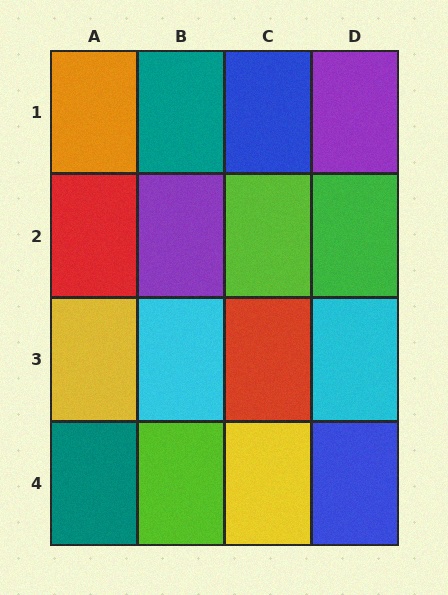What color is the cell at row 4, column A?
Teal.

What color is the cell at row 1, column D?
Purple.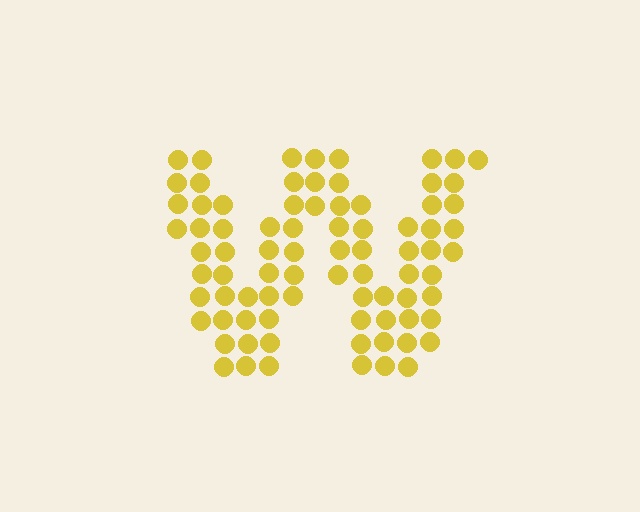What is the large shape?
The large shape is the letter W.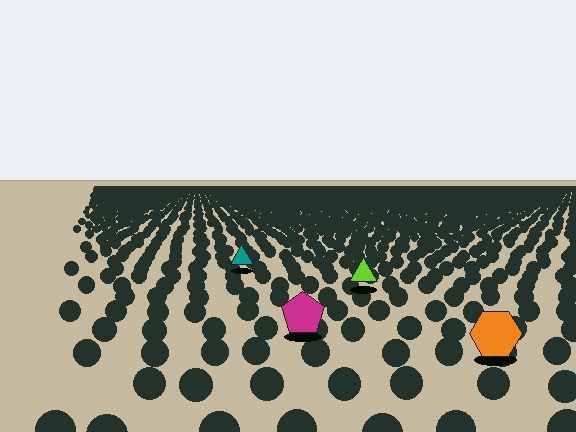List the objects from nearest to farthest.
From nearest to farthest: the orange hexagon, the magenta pentagon, the lime triangle, the teal triangle.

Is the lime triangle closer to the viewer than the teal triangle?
Yes. The lime triangle is closer — you can tell from the texture gradient: the ground texture is coarser near it.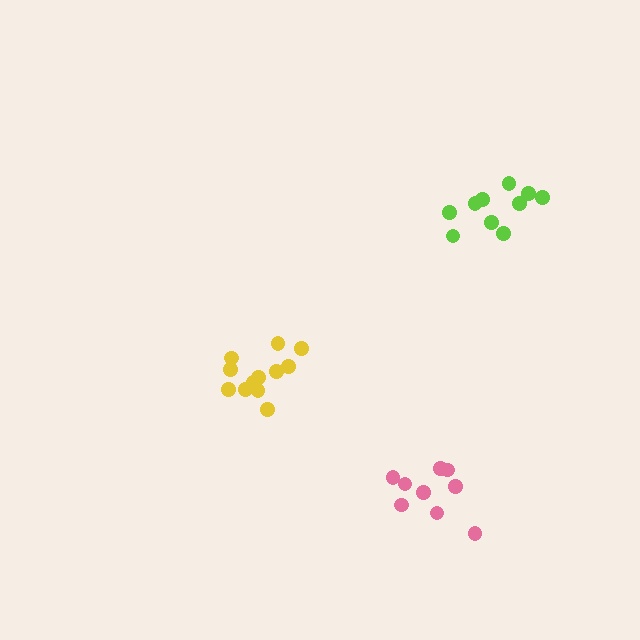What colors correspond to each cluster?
The clusters are colored: lime, pink, yellow.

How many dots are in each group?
Group 1: 10 dots, Group 2: 9 dots, Group 3: 12 dots (31 total).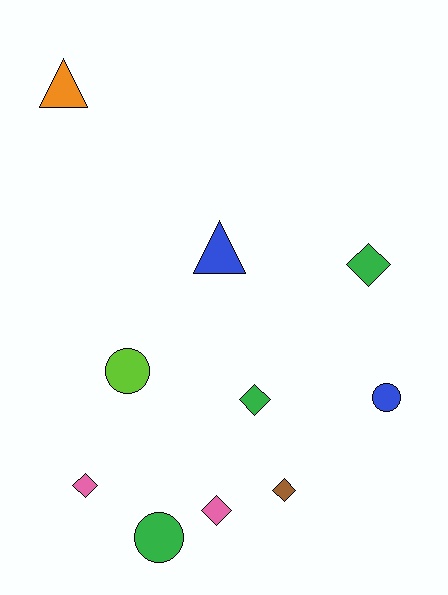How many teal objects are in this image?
There are no teal objects.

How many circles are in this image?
There are 3 circles.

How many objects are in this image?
There are 10 objects.